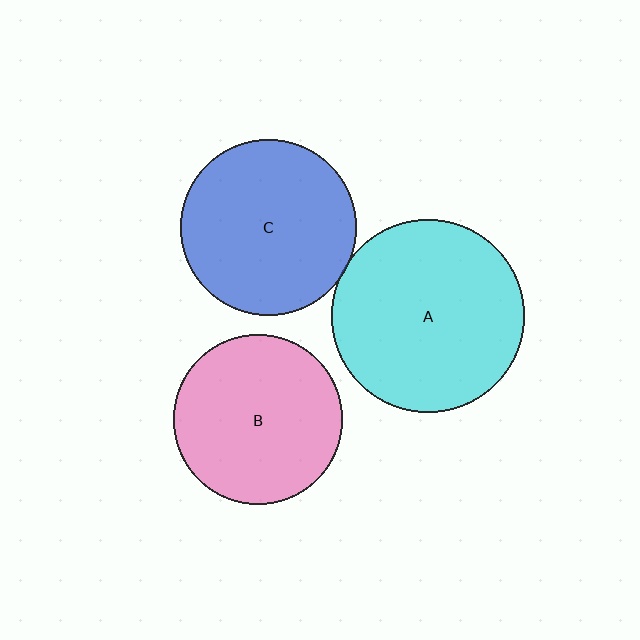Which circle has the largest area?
Circle A (cyan).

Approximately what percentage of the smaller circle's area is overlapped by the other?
Approximately 5%.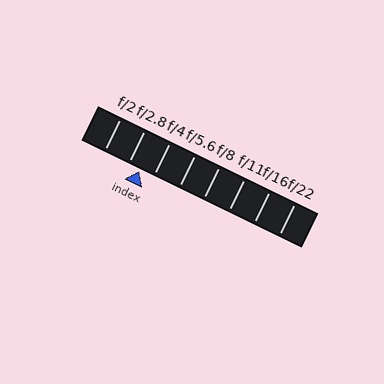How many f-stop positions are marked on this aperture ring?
There are 8 f-stop positions marked.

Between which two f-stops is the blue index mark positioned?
The index mark is between f/2.8 and f/4.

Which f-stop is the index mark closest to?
The index mark is closest to f/2.8.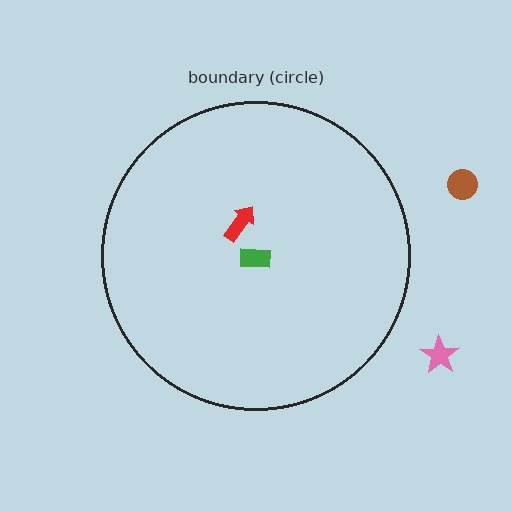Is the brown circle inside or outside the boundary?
Outside.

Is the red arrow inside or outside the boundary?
Inside.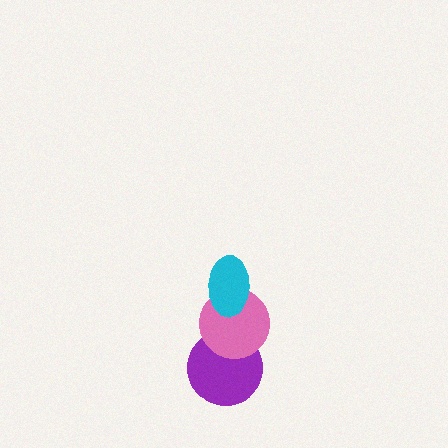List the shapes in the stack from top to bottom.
From top to bottom: the cyan ellipse, the pink circle, the purple circle.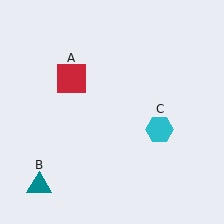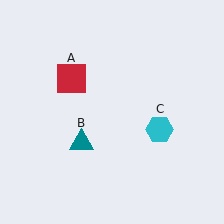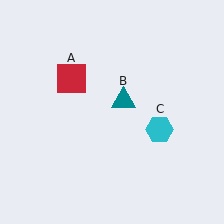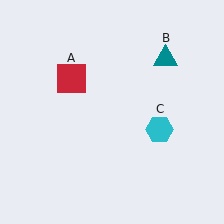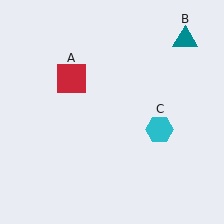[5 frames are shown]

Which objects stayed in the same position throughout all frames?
Red square (object A) and cyan hexagon (object C) remained stationary.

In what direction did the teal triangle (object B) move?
The teal triangle (object B) moved up and to the right.